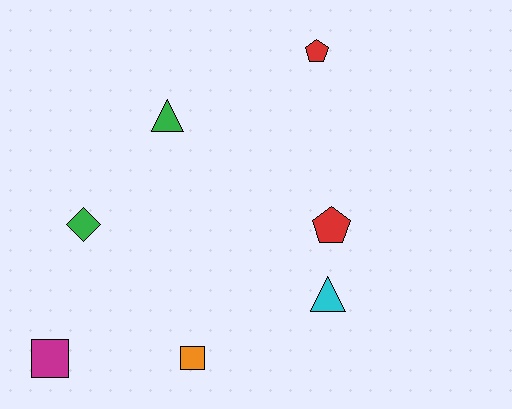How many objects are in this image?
There are 7 objects.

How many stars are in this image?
There are no stars.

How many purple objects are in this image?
There are no purple objects.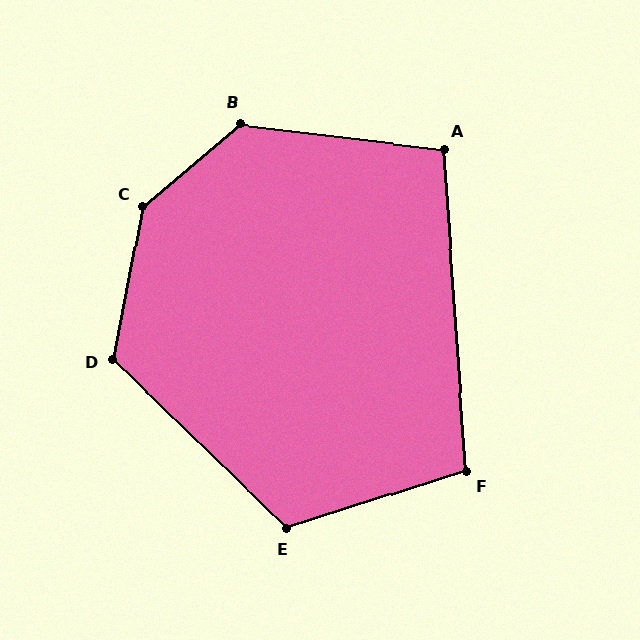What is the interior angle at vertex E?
Approximately 118 degrees (obtuse).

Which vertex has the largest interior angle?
C, at approximately 141 degrees.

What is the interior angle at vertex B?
Approximately 133 degrees (obtuse).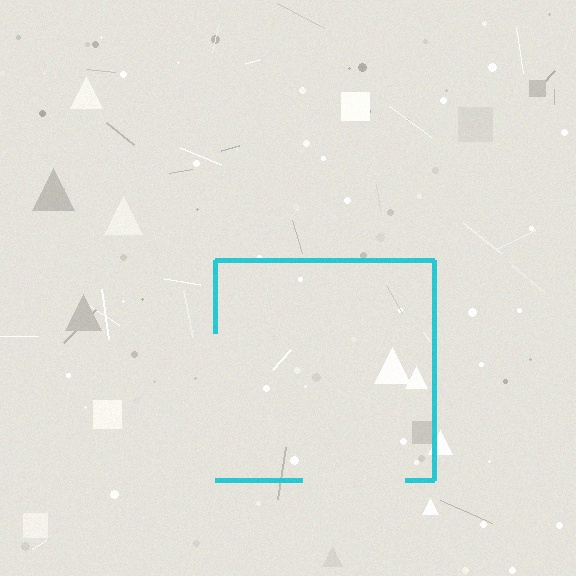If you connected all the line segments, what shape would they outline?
They would outline a square.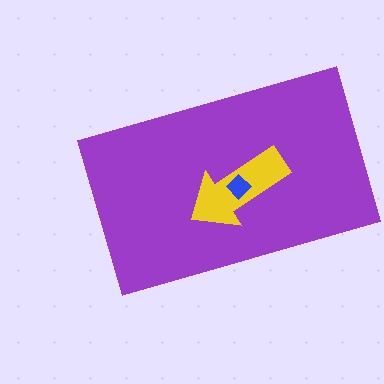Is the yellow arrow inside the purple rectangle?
Yes.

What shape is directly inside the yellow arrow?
The blue diamond.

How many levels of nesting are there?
3.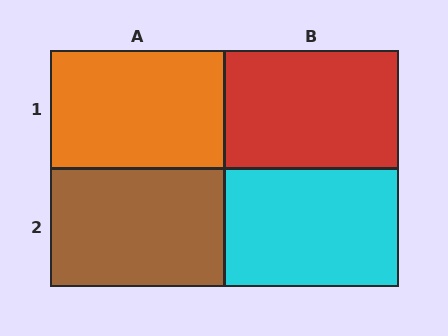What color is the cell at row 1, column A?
Orange.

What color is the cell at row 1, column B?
Red.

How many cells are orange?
1 cell is orange.